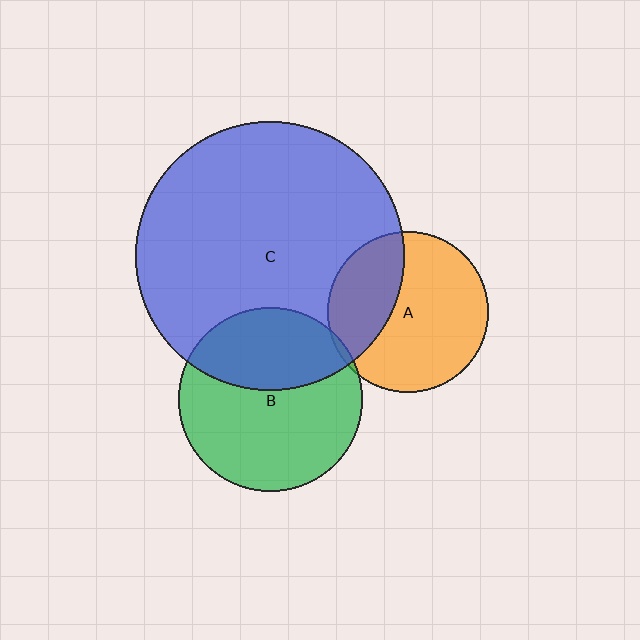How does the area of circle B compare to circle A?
Approximately 1.3 times.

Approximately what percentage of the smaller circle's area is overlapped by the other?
Approximately 35%.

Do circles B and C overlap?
Yes.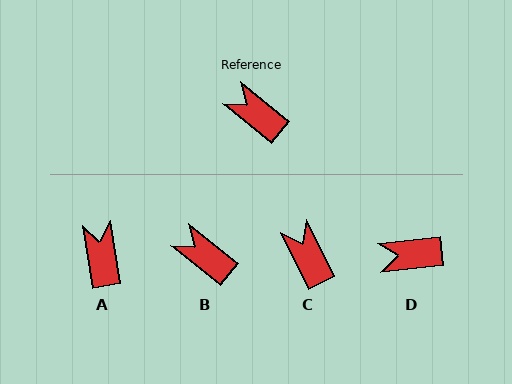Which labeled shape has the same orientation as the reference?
B.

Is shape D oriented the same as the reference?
No, it is off by about 45 degrees.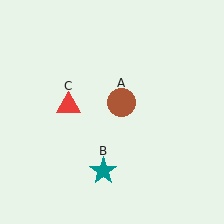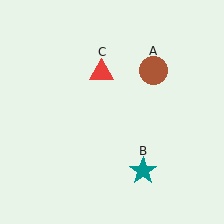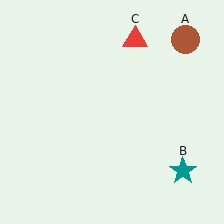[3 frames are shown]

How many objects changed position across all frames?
3 objects changed position: brown circle (object A), teal star (object B), red triangle (object C).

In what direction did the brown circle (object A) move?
The brown circle (object A) moved up and to the right.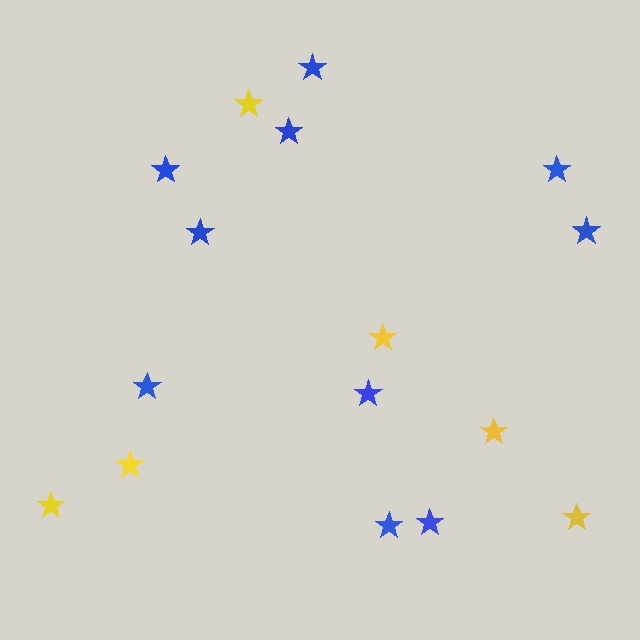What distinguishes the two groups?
There are 2 groups: one group of yellow stars (6) and one group of blue stars (10).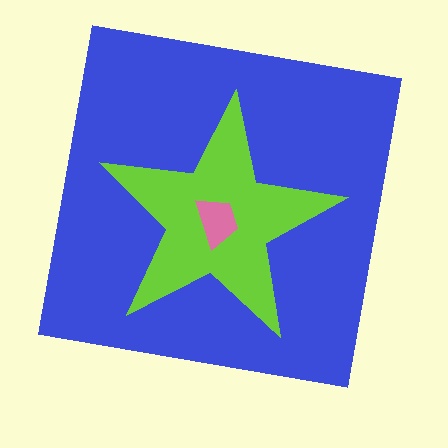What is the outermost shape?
The blue square.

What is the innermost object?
The pink trapezoid.